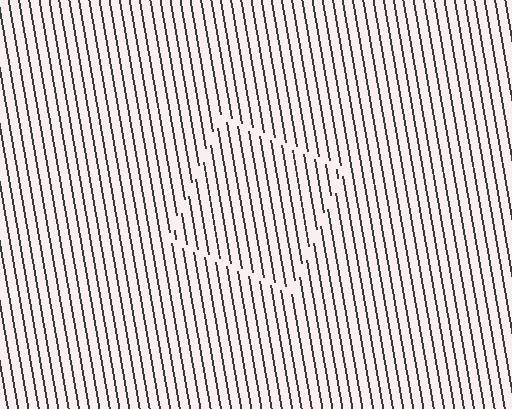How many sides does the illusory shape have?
4 sides — the line-ends trace a square.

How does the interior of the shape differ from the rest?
The interior of the shape contains the same grating, shifted by half a period — the contour is defined by the phase discontinuity where line-ends from the inner and outer gratings abut.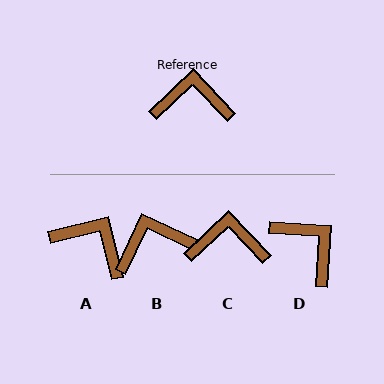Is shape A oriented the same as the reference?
No, it is off by about 30 degrees.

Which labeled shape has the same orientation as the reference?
C.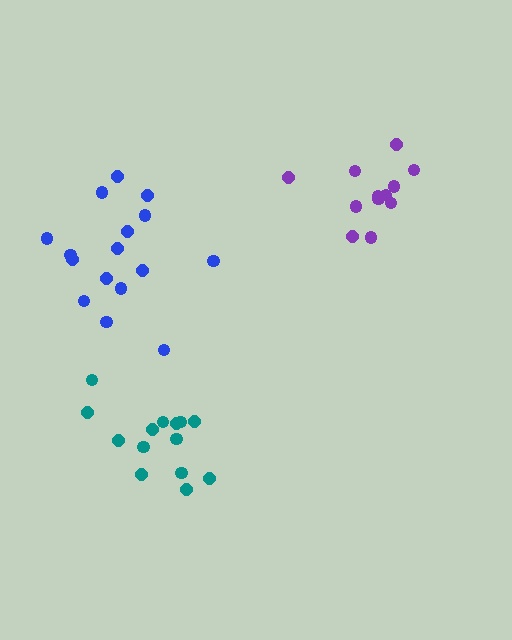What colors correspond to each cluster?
The clusters are colored: teal, purple, blue.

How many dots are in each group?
Group 1: 14 dots, Group 2: 12 dots, Group 3: 16 dots (42 total).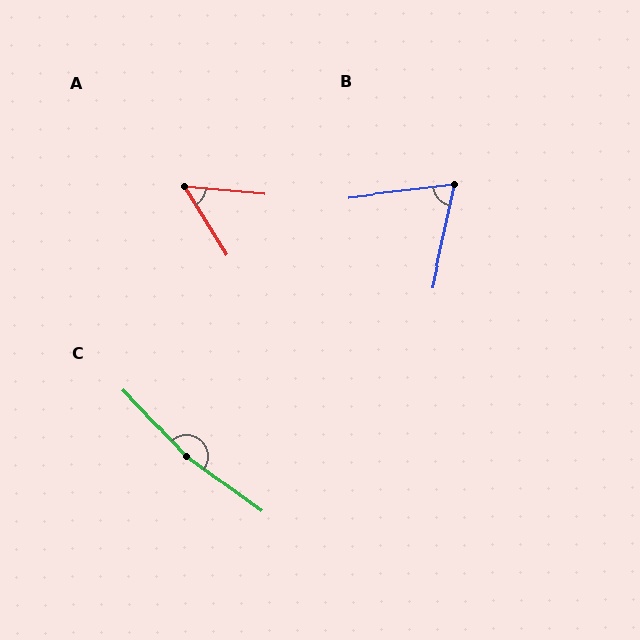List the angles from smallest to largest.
A (52°), B (71°), C (169°).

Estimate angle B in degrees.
Approximately 71 degrees.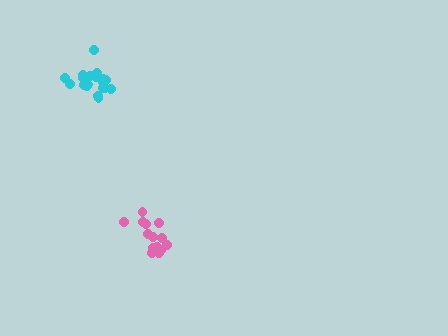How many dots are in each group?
Group 1: 20 dots, Group 2: 15 dots (35 total).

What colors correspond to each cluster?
The clusters are colored: cyan, pink.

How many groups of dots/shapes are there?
There are 2 groups.